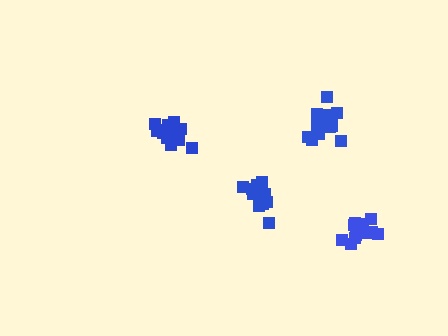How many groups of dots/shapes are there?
There are 4 groups.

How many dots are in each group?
Group 1: 20 dots, Group 2: 15 dots, Group 3: 18 dots, Group 4: 16 dots (69 total).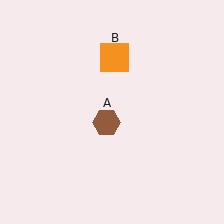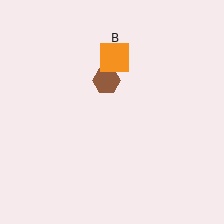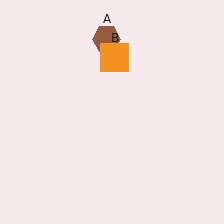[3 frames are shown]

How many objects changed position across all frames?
1 object changed position: brown hexagon (object A).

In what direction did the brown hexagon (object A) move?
The brown hexagon (object A) moved up.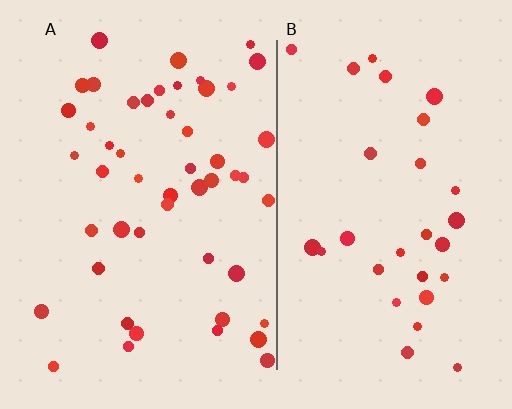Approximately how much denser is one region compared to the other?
Approximately 1.6× — region A over region B.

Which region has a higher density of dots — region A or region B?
A (the left).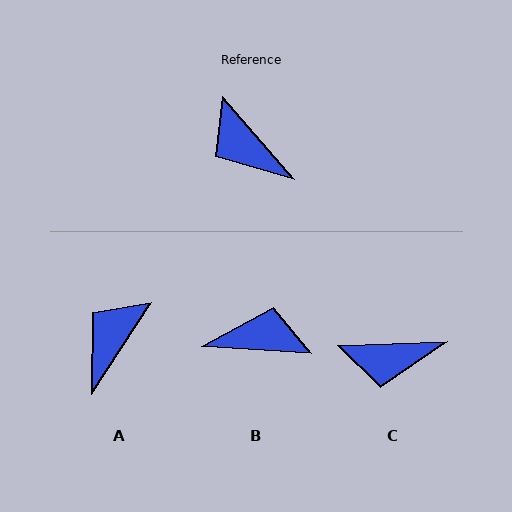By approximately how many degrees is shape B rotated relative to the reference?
Approximately 135 degrees clockwise.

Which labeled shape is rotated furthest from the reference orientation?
B, about 135 degrees away.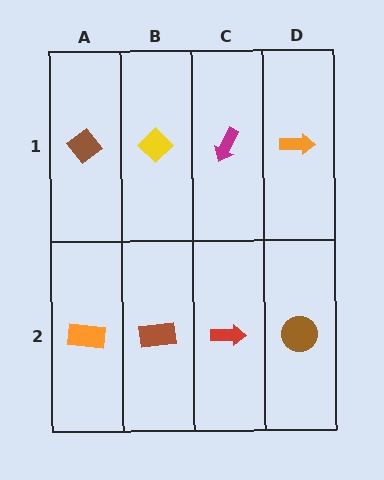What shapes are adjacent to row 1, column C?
A red arrow (row 2, column C), a yellow diamond (row 1, column B), an orange arrow (row 1, column D).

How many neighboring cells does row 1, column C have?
3.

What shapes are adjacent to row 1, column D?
A brown circle (row 2, column D), a magenta arrow (row 1, column C).